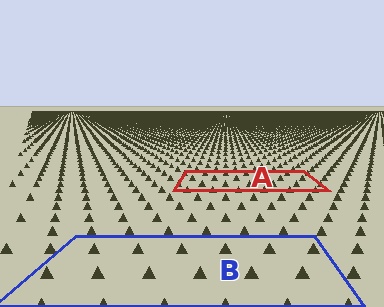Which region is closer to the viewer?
Region B is closer. The texture elements there are larger and more spread out.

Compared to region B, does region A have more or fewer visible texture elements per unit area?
Region A has more texture elements per unit area — they are packed more densely because it is farther away.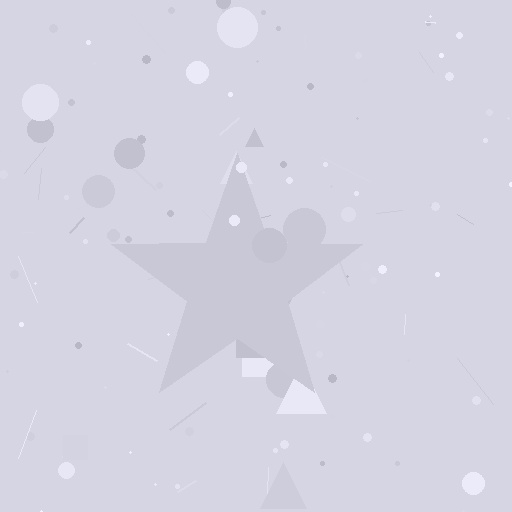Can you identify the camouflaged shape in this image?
The camouflaged shape is a star.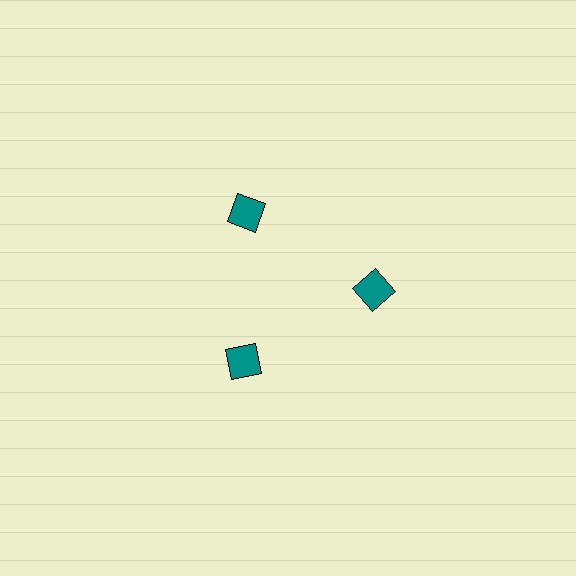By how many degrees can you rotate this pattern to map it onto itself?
The pattern maps onto itself every 120 degrees of rotation.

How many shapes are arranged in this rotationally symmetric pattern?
There are 3 shapes, arranged in 3 groups of 1.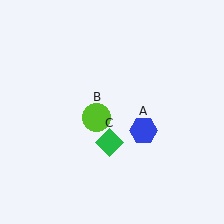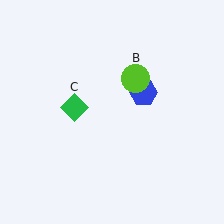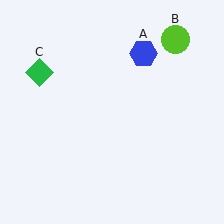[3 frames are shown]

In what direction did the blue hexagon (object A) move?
The blue hexagon (object A) moved up.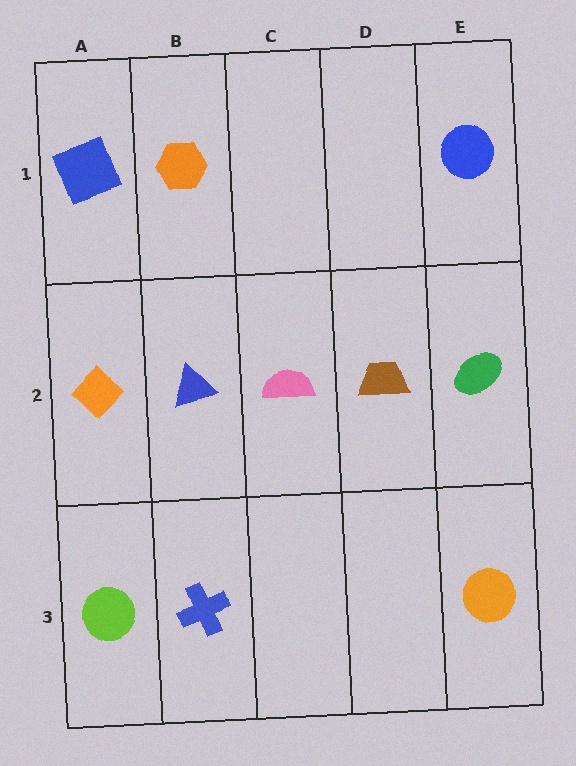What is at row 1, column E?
A blue circle.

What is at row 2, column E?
A green ellipse.